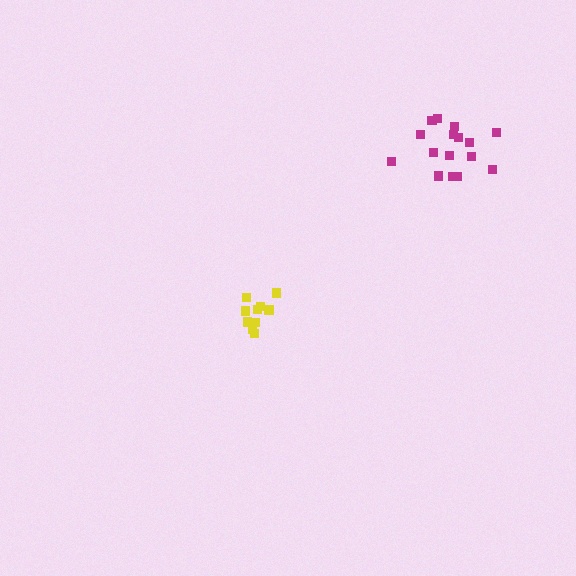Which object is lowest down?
The yellow cluster is bottommost.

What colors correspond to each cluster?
The clusters are colored: yellow, magenta.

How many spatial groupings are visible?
There are 2 spatial groupings.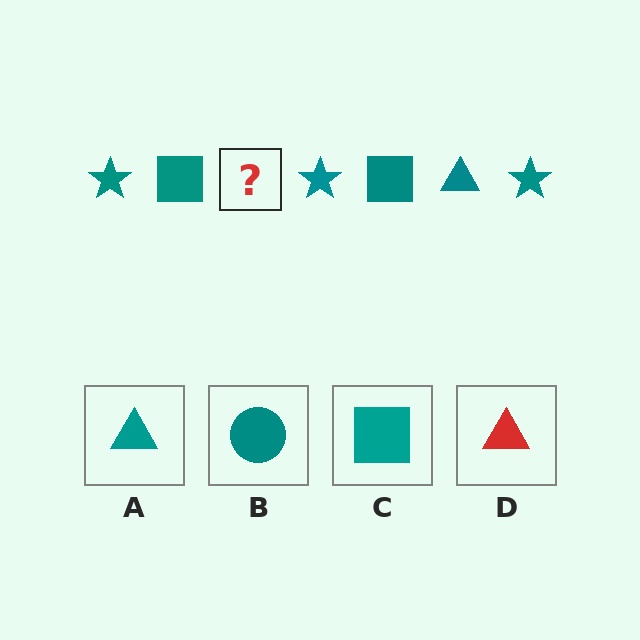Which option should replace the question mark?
Option A.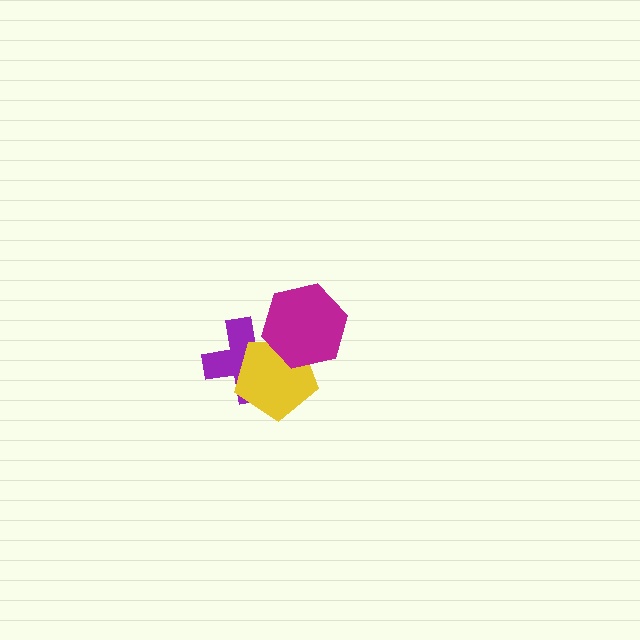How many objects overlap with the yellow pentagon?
2 objects overlap with the yellow pentagon.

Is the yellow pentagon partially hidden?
Yes, it is partially covered by another shape.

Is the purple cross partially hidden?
Yes, it is partially covered by another shape.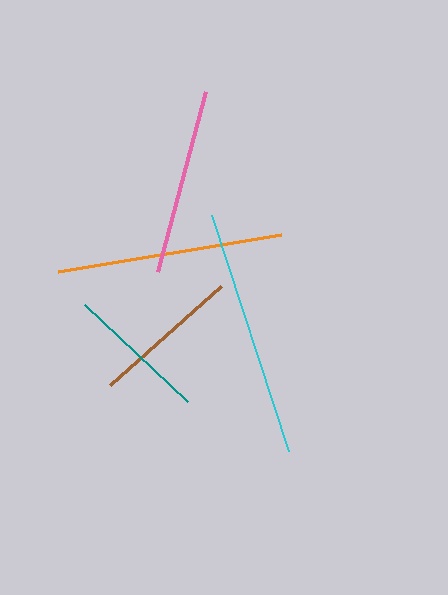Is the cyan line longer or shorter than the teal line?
The cyan line is longer than the teal line.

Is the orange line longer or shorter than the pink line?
The orange line is longer than the pink line.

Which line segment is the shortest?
The teal line is the shortest at approximately 142 pixels.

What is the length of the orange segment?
The orange segment is approximately 225 pixels long.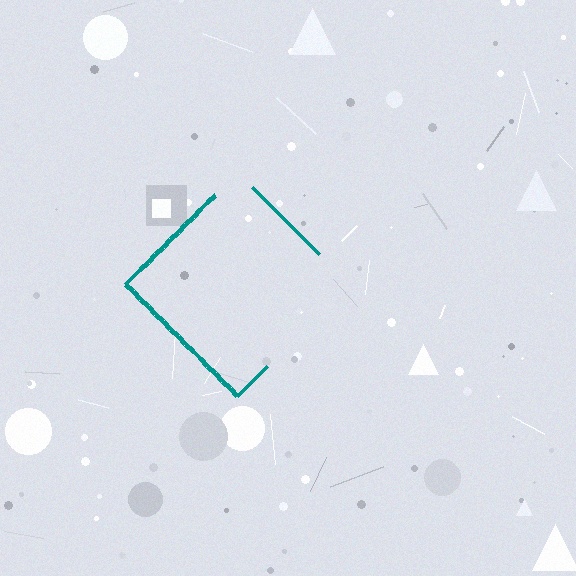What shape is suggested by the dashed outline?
The dashed outline suggests a diamond.